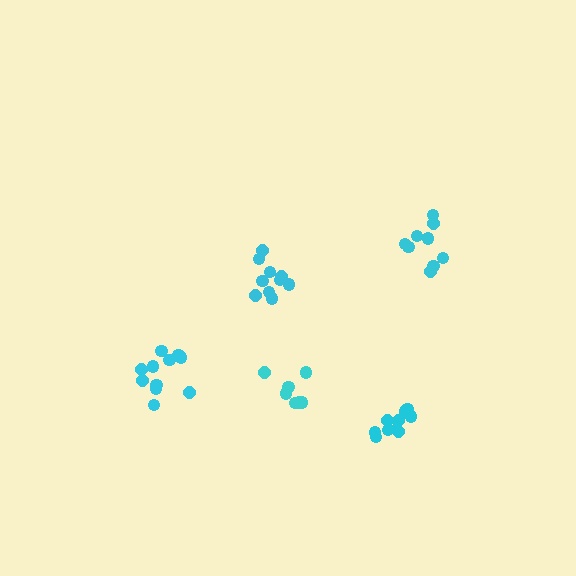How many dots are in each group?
Group 1: 9 dots, Group 2: 11 dots, Group 3: 7 dots, Group 4: 10 dots, Group 5: 10 dots (47 total).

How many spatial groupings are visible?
There are 5 spatial groupings.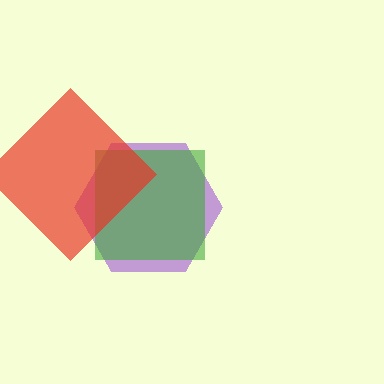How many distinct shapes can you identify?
There are 3 distinct shapes: a purple hexagon, a green square, a red diamond.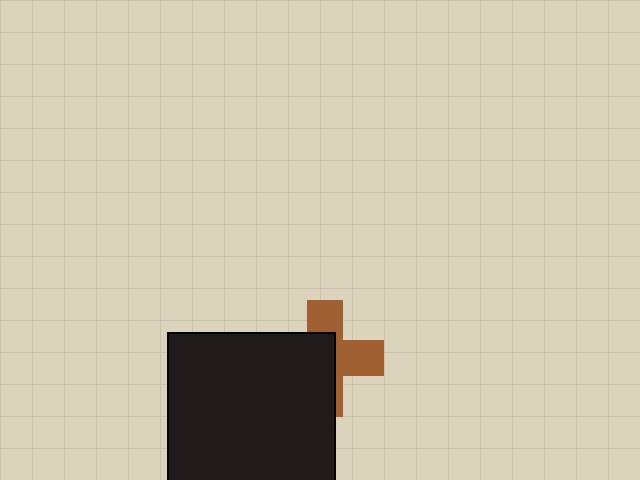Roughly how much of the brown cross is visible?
About half of it is visible (roughly 46%).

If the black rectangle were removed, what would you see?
You would see the complete brown cross.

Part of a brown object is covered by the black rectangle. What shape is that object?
It is a cross.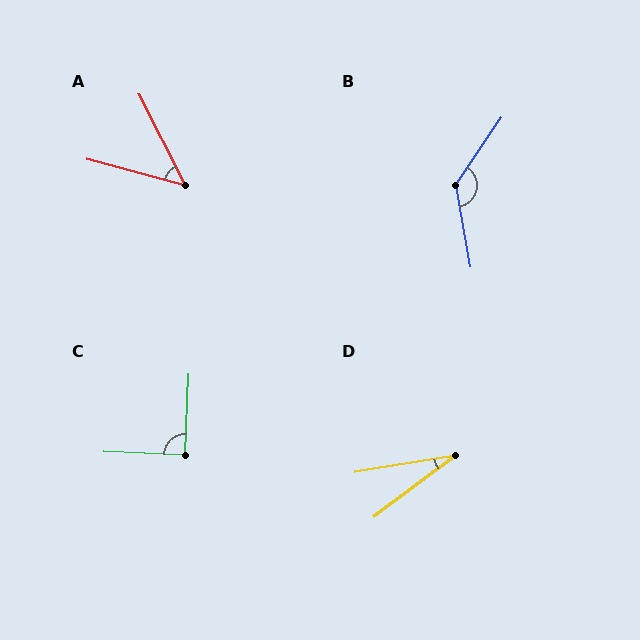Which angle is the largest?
B, at approximately 135 degrees.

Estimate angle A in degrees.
Approximately 48 degrees.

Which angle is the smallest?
D, at approximately 28 degrees.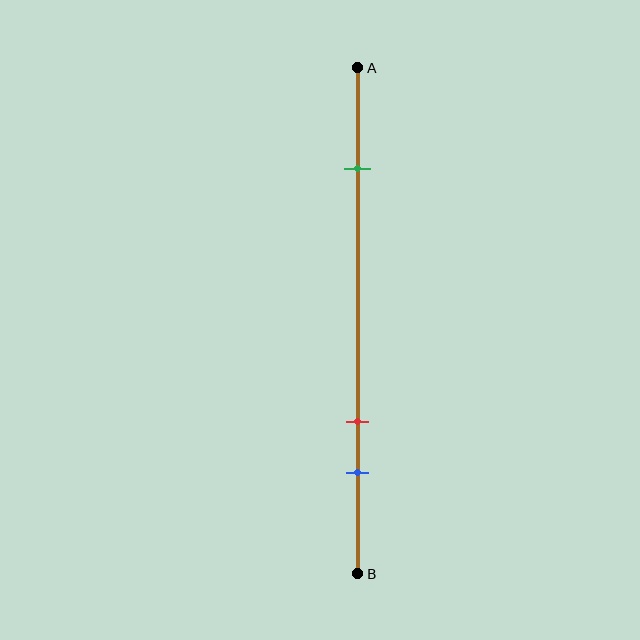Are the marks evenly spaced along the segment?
No, the marks are not evenly spaced.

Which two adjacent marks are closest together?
The red and blue marks are the closest adjacent pair.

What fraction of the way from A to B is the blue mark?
The blue mark is approximately 80% (0.8) of the way from A to B.